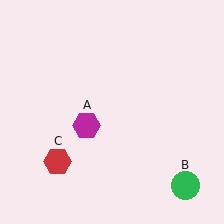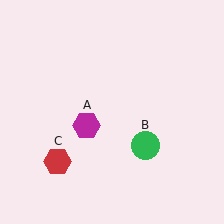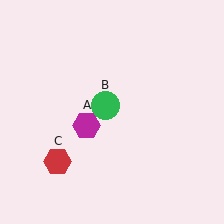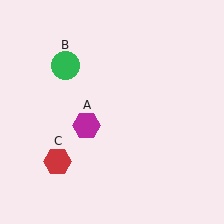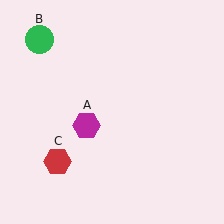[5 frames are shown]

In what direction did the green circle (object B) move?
The green circle (object B) moved up and to the left.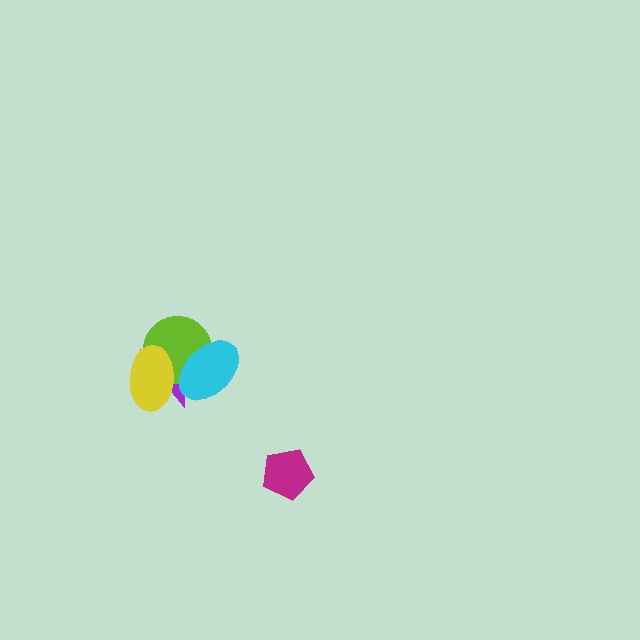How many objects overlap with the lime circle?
3 objects overlap with the lime circle.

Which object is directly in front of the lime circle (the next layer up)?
The cyan ellipse is directly in front of the lime circle.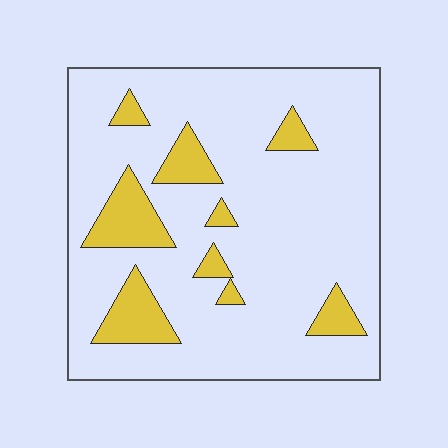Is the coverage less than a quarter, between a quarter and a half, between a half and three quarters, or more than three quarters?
Less than a quarter.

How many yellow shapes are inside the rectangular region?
9.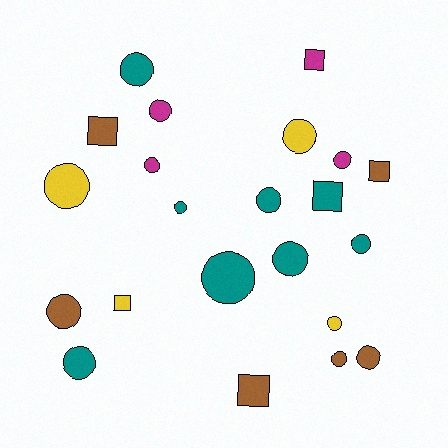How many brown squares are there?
There are 3 brown squares.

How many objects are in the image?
There are 22 objects.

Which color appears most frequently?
Teal, with 8 objects.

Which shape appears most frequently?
Circle, with 16 objects.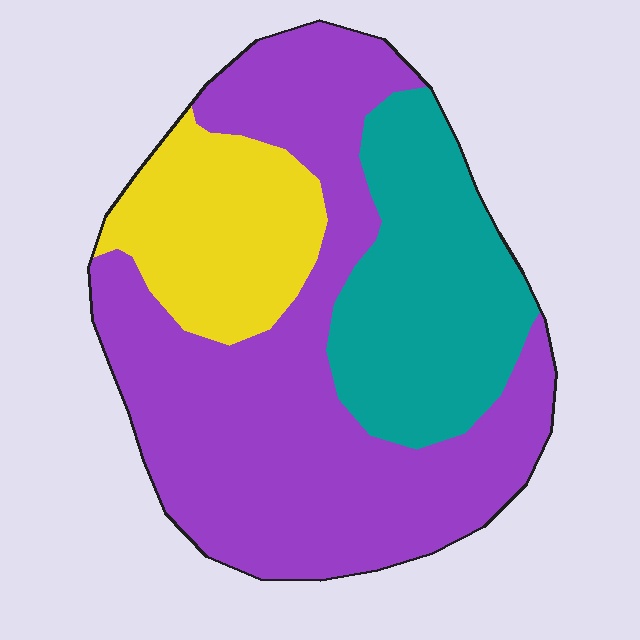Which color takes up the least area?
Yellow, at roughly 20%.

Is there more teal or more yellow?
Teal.